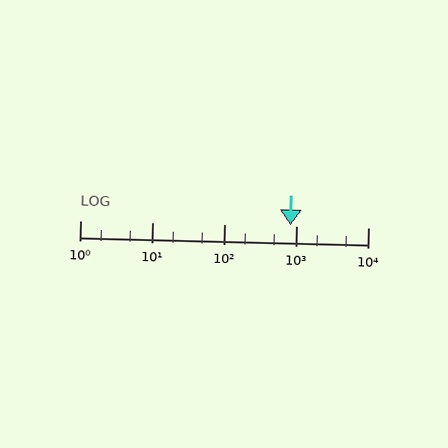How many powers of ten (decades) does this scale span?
The scale spans 4 decades, from 1 to 10000.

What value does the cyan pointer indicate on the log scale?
The pointer indicates approximately 850.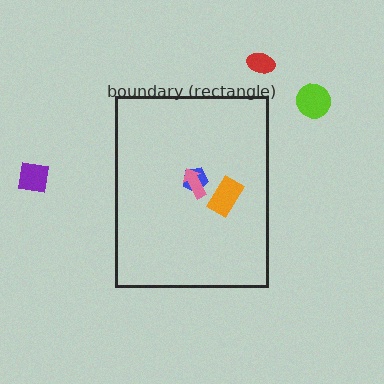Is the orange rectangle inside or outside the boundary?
Inside.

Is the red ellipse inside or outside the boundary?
Outside.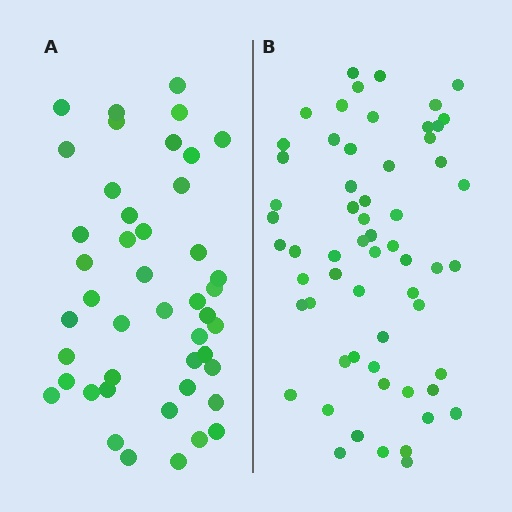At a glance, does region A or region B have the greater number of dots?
Region B (the right region) has more dots.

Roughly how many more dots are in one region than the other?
Region B has approximately 15 more dots than region A.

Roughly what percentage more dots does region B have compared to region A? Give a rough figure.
About 35% more.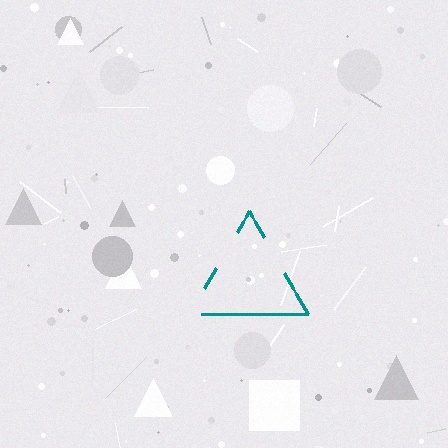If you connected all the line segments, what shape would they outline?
They would outline a triangle.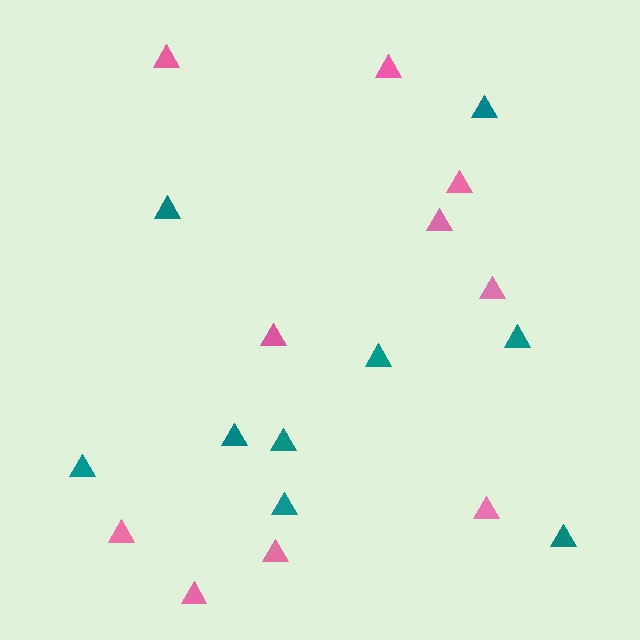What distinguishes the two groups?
There are 2 groups: one group of teal triangles (9) and one group of pink triangles (10).